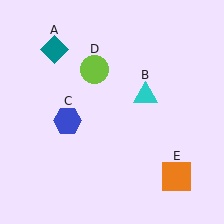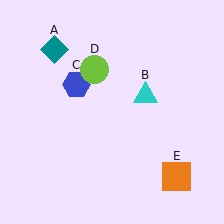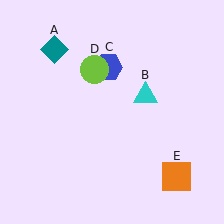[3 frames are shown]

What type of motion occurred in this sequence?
The blue hexagon (object C) rotated clockwise around the center of the scene.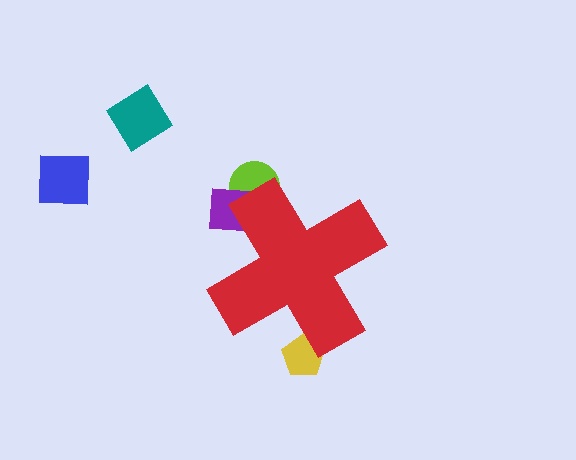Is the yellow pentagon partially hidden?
Yes, the yellow pentagon is partially hidden behind the red cross.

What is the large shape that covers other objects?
A red cross.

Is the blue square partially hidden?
No, the blue square is fully visible.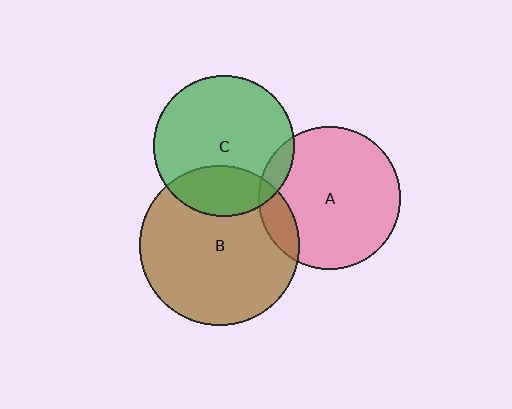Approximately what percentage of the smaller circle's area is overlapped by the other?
Approximately 10%.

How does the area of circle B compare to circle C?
Approximately 1.3 times.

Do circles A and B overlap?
Yes.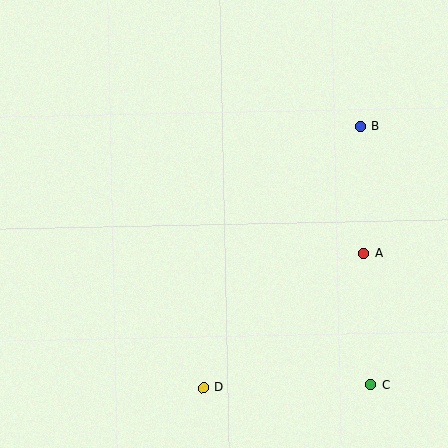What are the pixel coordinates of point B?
Point B is at (360, 127).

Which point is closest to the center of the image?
Point A at (363, 253) is closest to the center.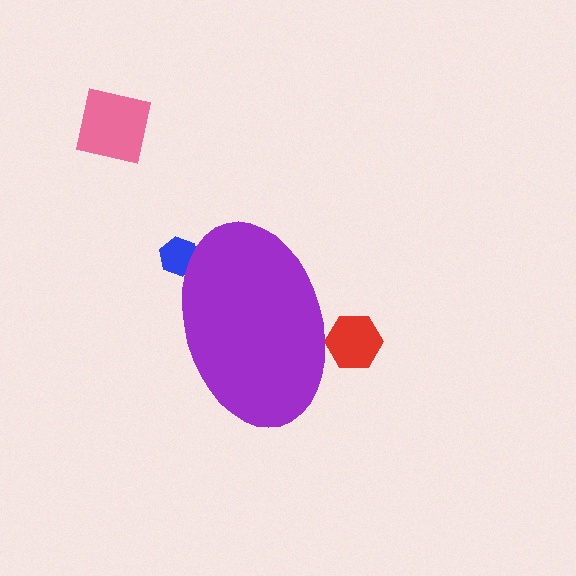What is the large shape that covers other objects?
A purple ellipse.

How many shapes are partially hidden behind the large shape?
2 shapes are partially hidden.